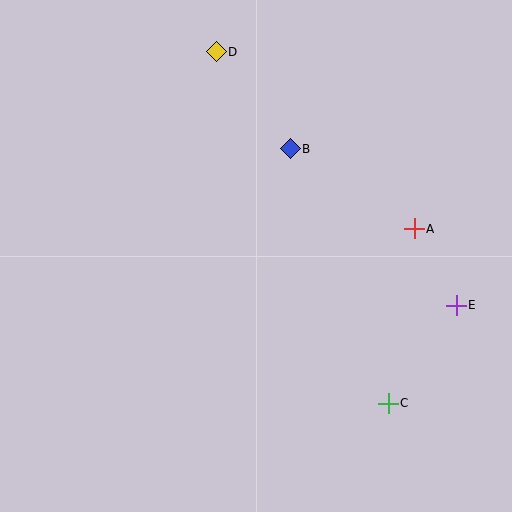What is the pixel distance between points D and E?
The distance between D and E is 349 pixels.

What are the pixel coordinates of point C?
Point C is at (388, 403).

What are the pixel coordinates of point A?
Point A is at (414, 229).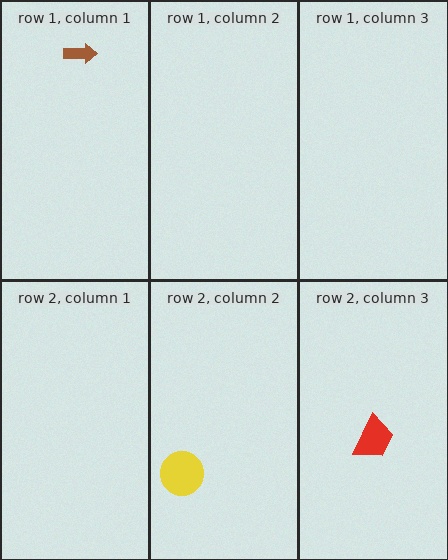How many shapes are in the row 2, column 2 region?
1.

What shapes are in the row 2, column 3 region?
The red trapezoid.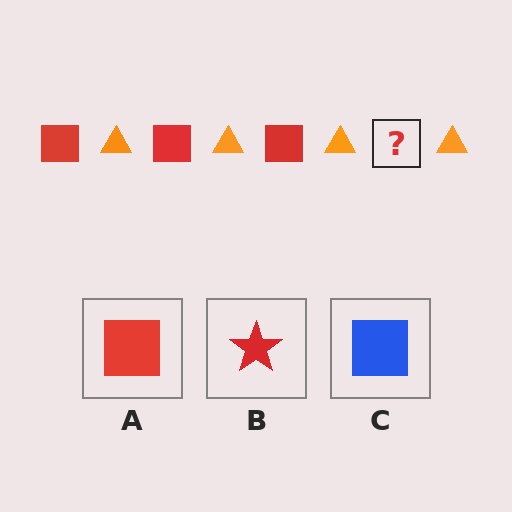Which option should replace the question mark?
Option A.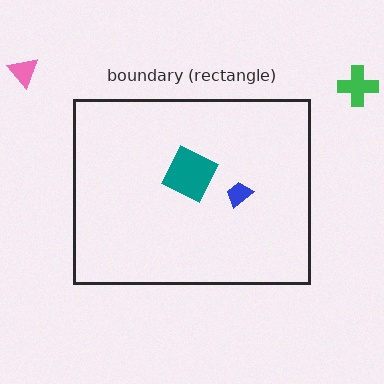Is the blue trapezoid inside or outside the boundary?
Inside.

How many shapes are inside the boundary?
2 inside, 2 outside.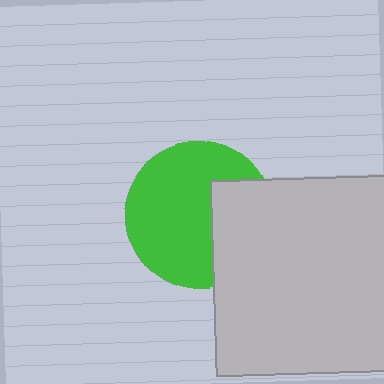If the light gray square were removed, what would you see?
You would see the complete green circle.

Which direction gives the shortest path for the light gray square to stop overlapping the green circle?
Moving right gives the shortest separation.